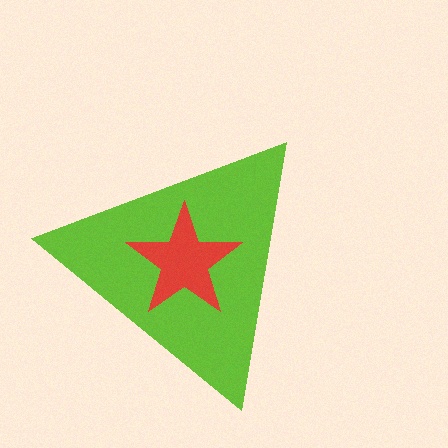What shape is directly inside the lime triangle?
The red star.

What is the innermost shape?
The red star.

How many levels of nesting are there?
2.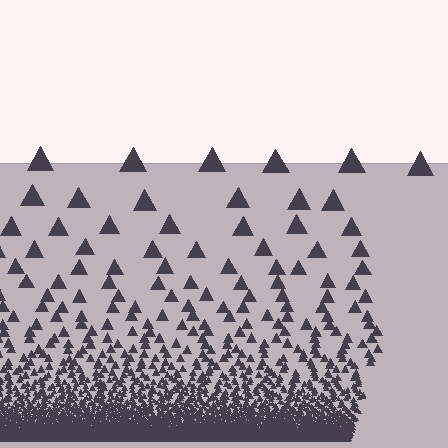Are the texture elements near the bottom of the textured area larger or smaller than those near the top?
Smaller. The gradient is inverted — elements near the bottom are smaller and denser.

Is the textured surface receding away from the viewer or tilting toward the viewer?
The surface appears to tilt toward the viewer. Texture elements get larger and sparser toward the top.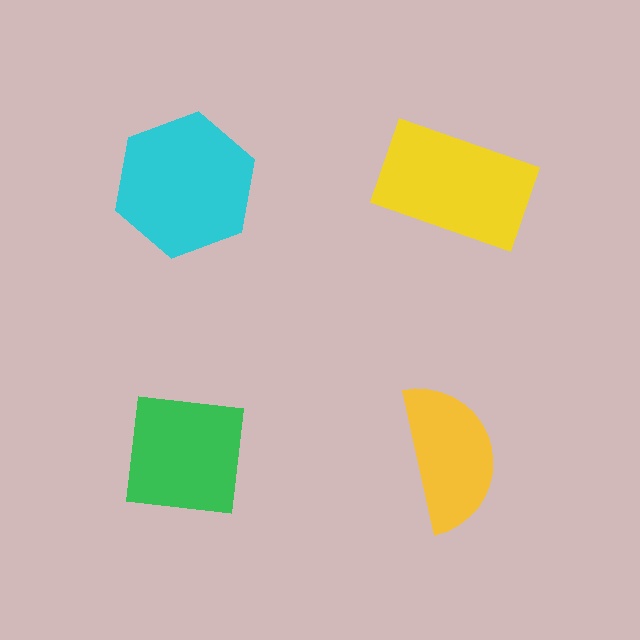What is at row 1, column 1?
A cyan hexagon.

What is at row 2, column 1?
A green square.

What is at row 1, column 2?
A yellow rectangle.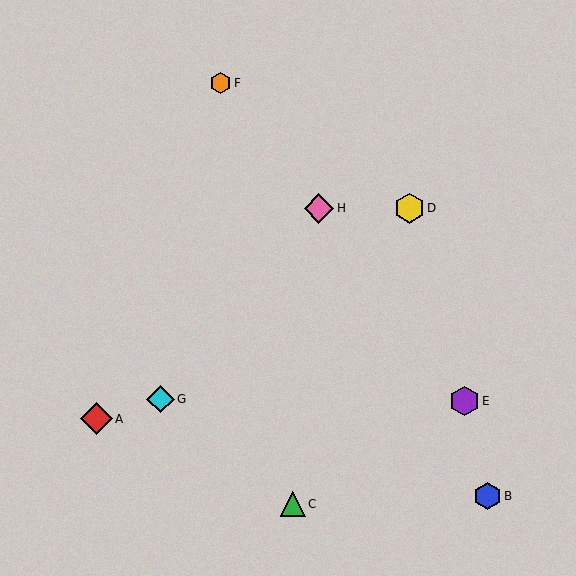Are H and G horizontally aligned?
No, H is at y≈208 and G is at y≈399.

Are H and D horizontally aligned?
Yes, both are at y≈208.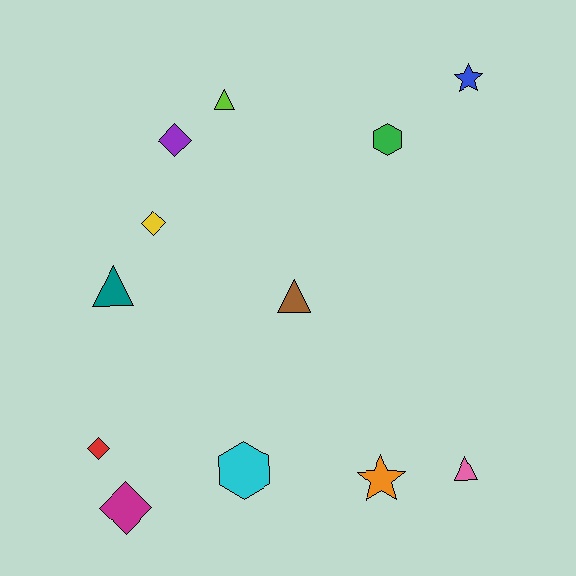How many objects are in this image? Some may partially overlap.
There are 12 objects.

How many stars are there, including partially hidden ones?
There are 2 stars.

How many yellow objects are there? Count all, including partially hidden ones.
There is 1 yellow object.